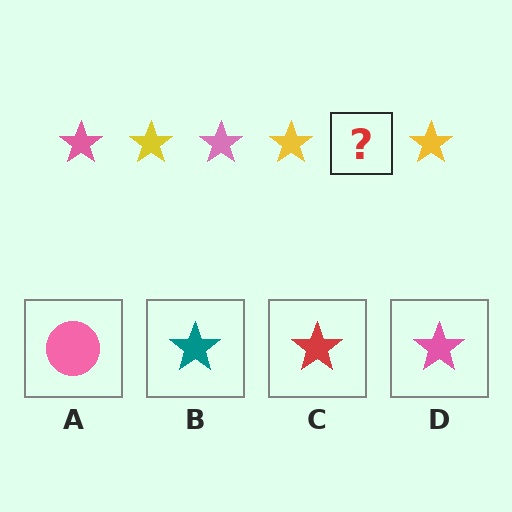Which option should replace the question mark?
Option D.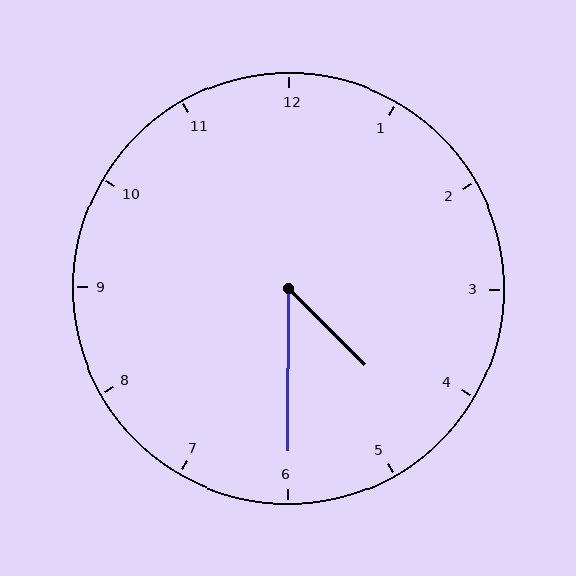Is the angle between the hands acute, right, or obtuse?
It is acute.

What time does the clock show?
4:30.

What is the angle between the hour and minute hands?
Approximately 45 degrees.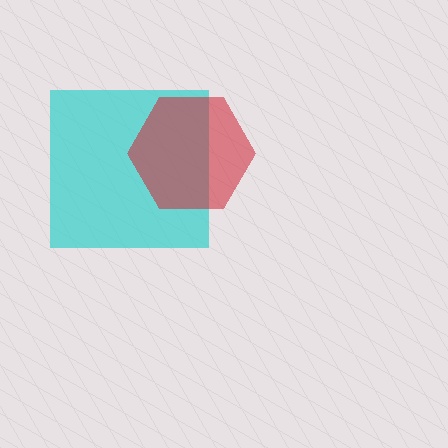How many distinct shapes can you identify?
There are 2 distinct shapes: a cyan square, a red hexagon.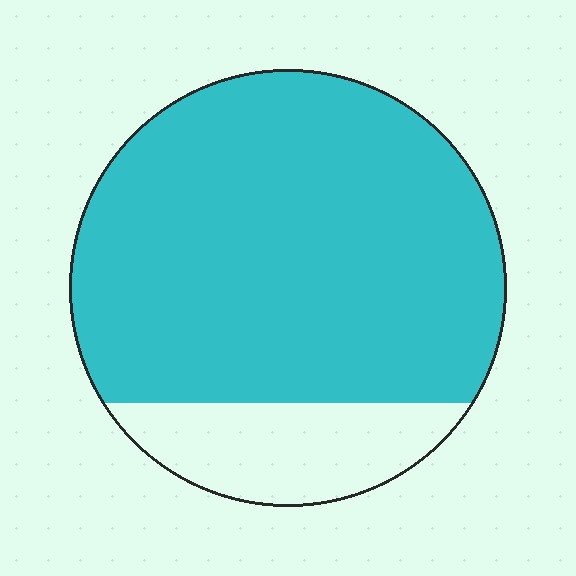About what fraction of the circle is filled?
About five sixths (5/6).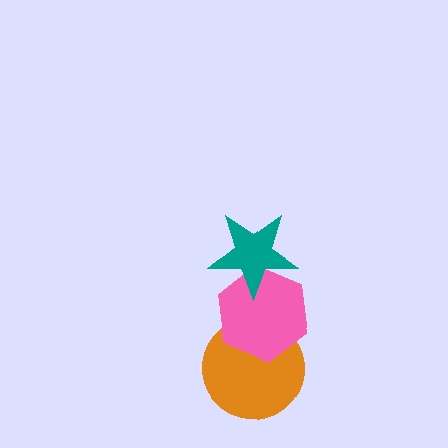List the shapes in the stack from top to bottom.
From top to bottom: the teal star, the pink hexagon, the orange circle.